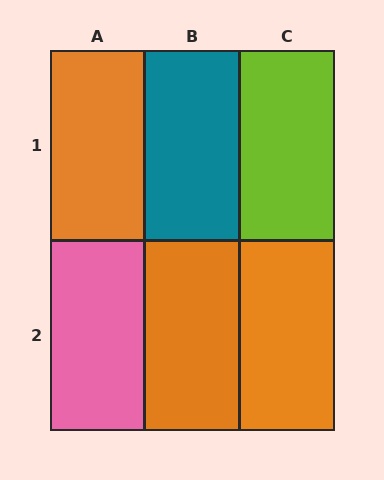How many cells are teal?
1 cell is teal.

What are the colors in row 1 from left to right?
Orange, teal, lime.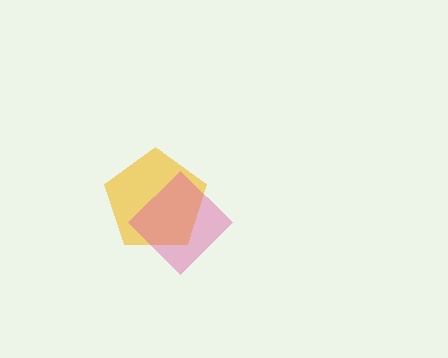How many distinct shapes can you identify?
There are 2 distinct shapes: a yellow pentagon, a pink diamond.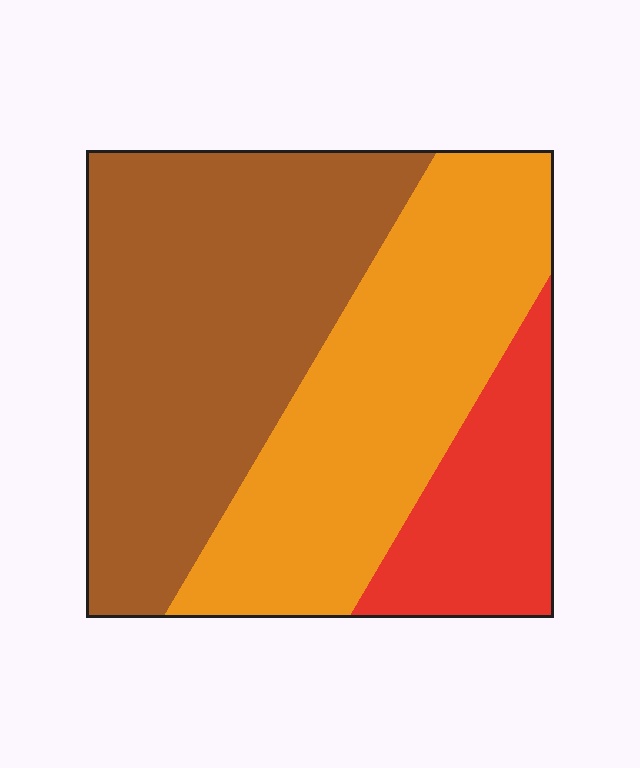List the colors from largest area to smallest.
From largest to smallest: brown, orange, red.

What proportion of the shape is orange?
Orange covers 38% of the shape.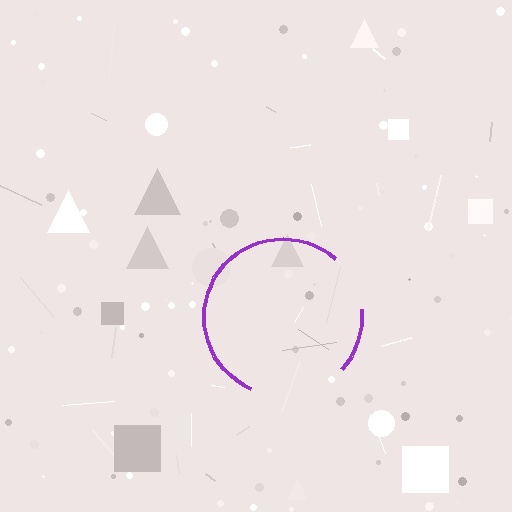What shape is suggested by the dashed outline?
The dashed outline suggests a circle.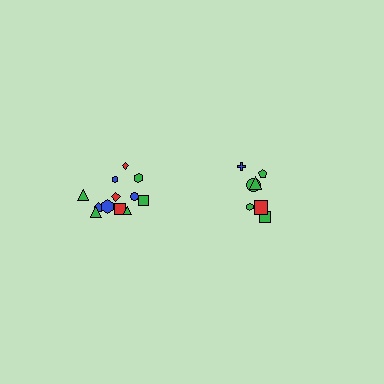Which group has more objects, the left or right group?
The left group.